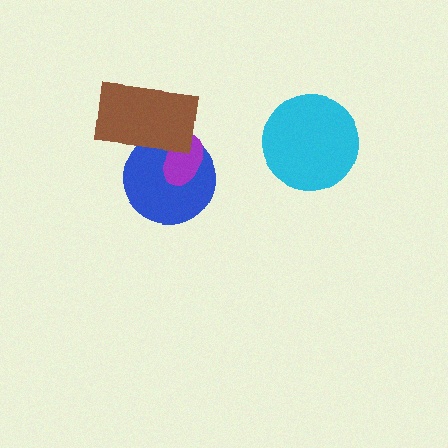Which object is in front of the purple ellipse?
The brown rectangle is in front of the purple ellipse.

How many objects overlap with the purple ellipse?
2 objects overlap with the purple ellipse.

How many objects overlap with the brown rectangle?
2 objects overlap with the brown rectangle.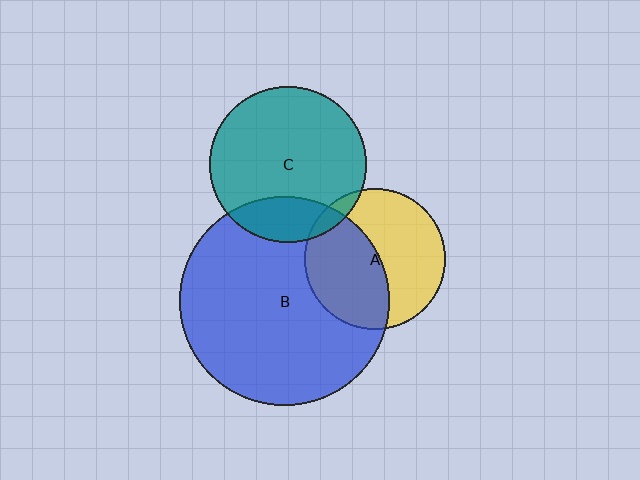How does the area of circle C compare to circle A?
Approximately 1.2 times.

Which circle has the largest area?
Circle B (blue).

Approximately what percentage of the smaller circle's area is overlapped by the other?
Approximately 45%.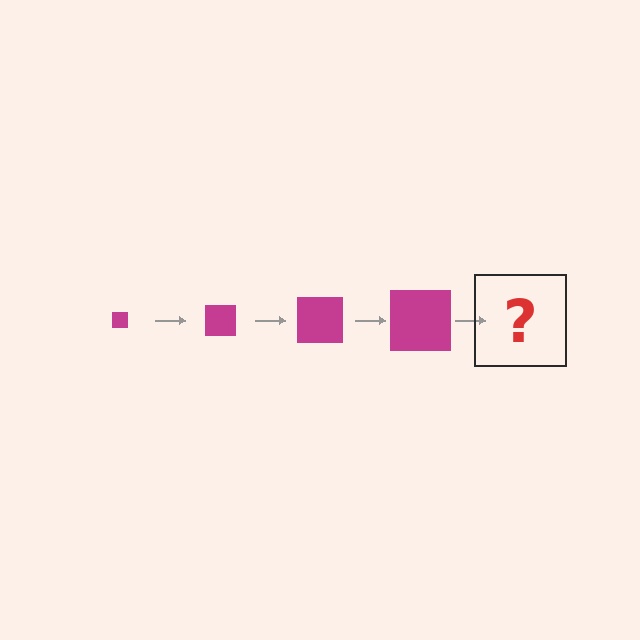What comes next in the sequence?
The next element should be a magenta square, larger than the previous one.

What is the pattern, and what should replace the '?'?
The pattern is that the square gets progressively larger each step. The '?' should be a magenta square, larger than the previous one.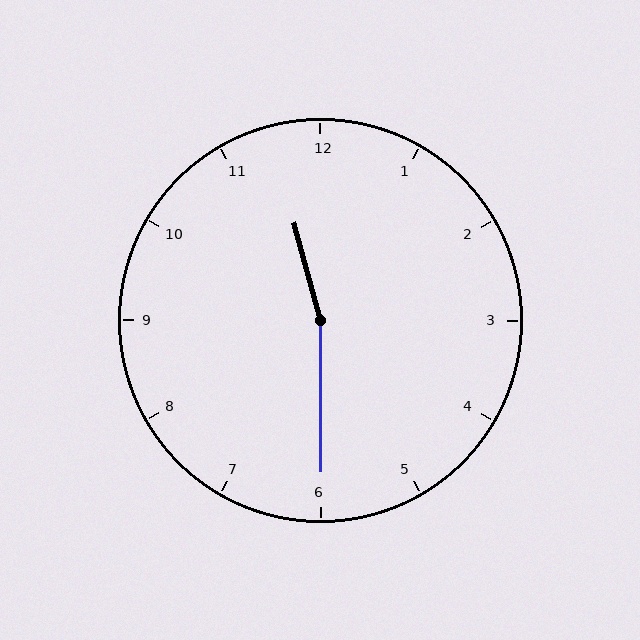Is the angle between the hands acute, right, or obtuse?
It is obtuse.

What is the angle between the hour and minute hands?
Approximately 165 degrees.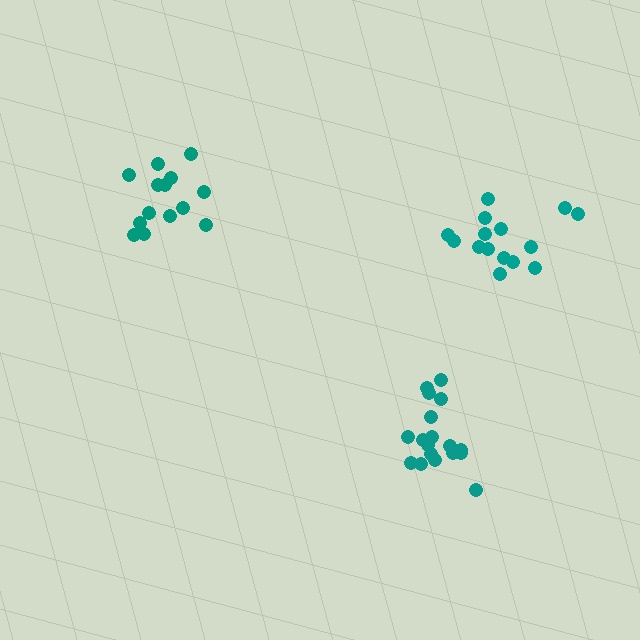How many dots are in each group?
Group 1: 14 dots, Group 2: 18 dots, Group 3: 15 dots (47 total).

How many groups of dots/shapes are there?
There are 3 groups.